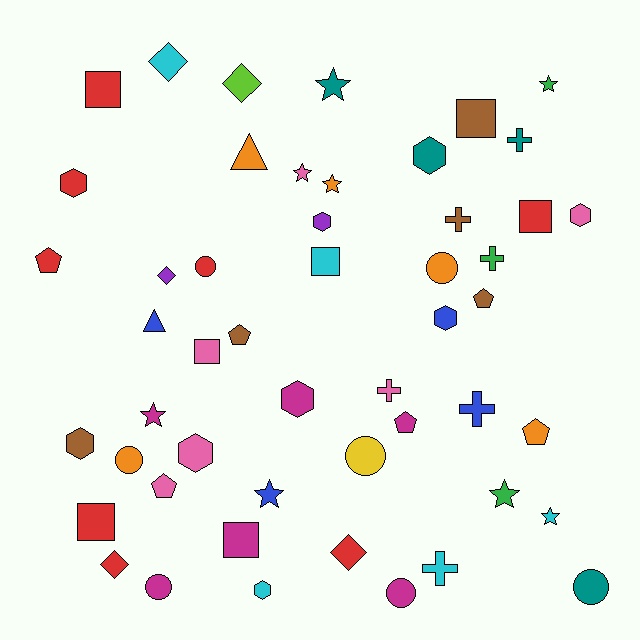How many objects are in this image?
There are 50 objects.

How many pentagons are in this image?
There are 6 pentagons.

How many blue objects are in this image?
There are 4 blue objects.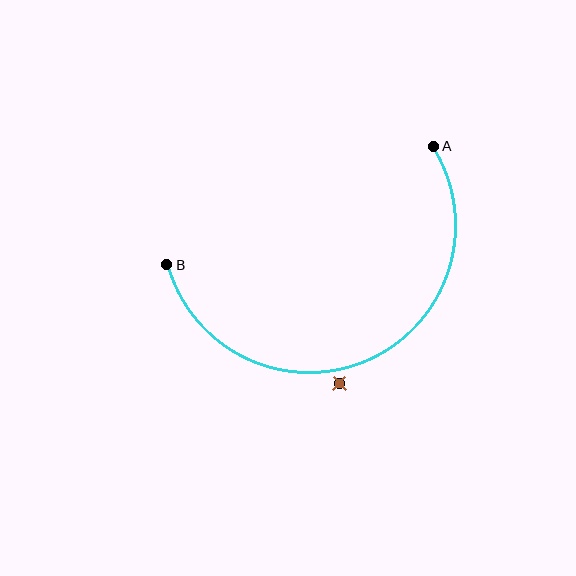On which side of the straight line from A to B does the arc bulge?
The arc bulges below the straight line connecting A and B.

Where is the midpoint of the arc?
The arc midpoint is the point on the curve farthest from the straight line joining A and B. It sits below that line.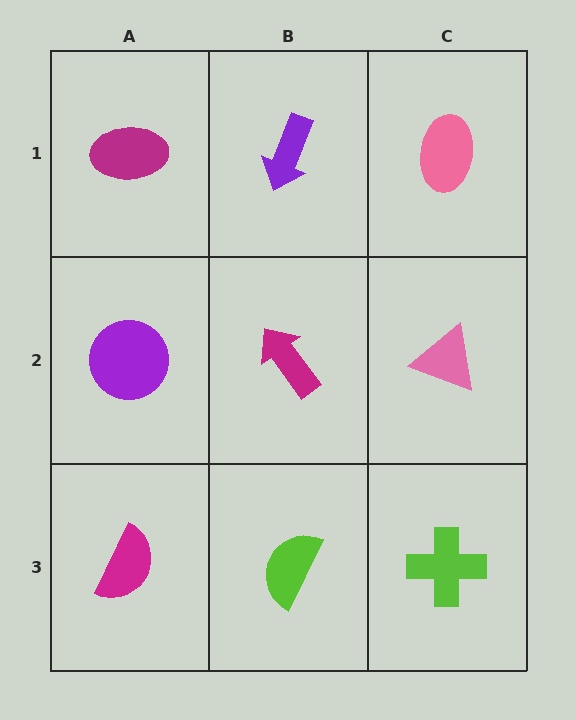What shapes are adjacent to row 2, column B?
A purple arrow (row 1, column B), a lime semicircle (row 3, column B), a purple circle (row 2, column A), a pink triangle (row 2, column C).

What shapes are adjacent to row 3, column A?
A purple circle (row 2, column A), a lime semicircle (row 3, column B).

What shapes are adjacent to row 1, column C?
A pink triangle (row 2, column C), a purple arrow (row 1, column B).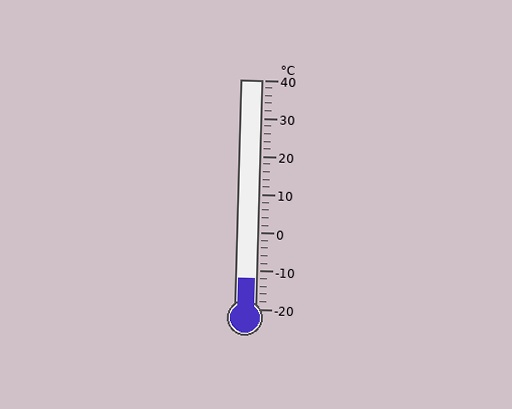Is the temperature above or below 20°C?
The temperature is below 20°C.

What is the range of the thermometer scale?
The thermometer scale ranges from -20°C to 40°C.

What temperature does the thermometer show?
The thermometer shows approximately -12°C.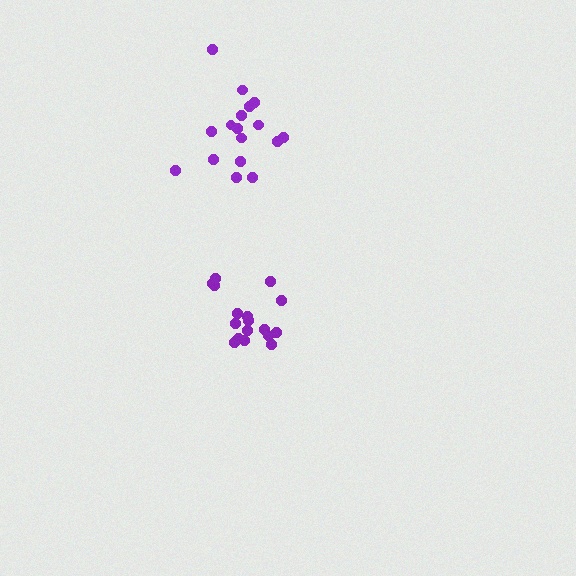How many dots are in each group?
Group 1: 17 dots, Group 2: 17 dots (34 total).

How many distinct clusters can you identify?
There are 2 distinct clusters.